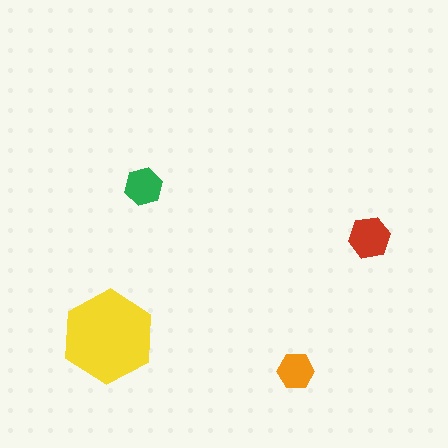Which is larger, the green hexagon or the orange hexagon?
The green one.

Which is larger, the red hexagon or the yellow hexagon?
The yellow one.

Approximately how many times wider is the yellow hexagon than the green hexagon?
About 2.5 times wider.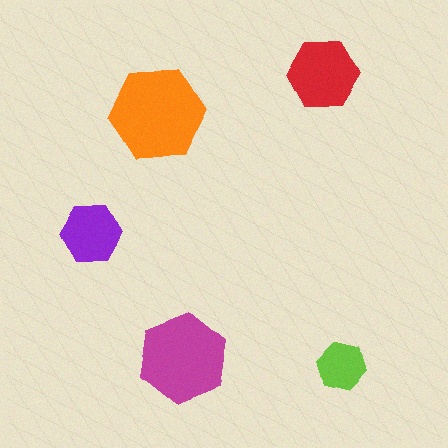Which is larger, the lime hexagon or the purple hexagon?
The purple one.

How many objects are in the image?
There are 5 objects in the image.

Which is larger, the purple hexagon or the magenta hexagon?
The magenta one.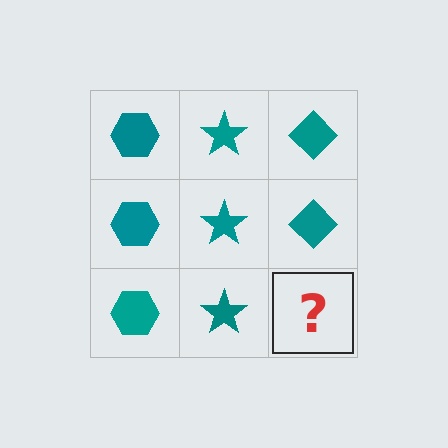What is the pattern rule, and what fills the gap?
The rule is that each column has a consistent shape. The gap should be filled with a teal diamond.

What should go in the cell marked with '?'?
The missing cell should contain a teal diamond.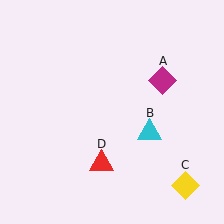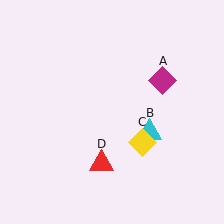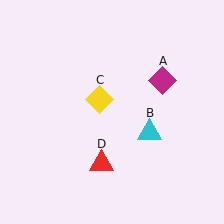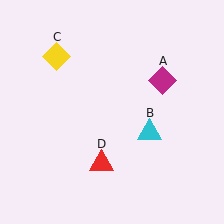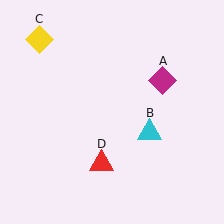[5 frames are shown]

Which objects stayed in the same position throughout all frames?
Magenta diamond (object A) and cyan triangle (object B) and red triangle (object D) remained stationary.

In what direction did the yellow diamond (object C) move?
The yellow diamond (object C) moved up and to the left.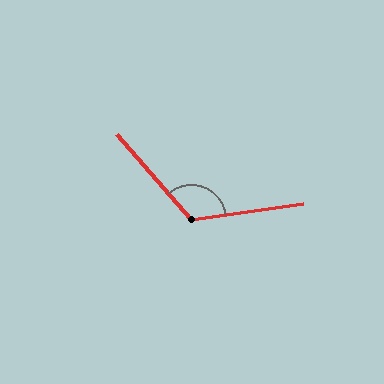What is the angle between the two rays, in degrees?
Approximately 123 degrees.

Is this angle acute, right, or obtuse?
It is obtuse.